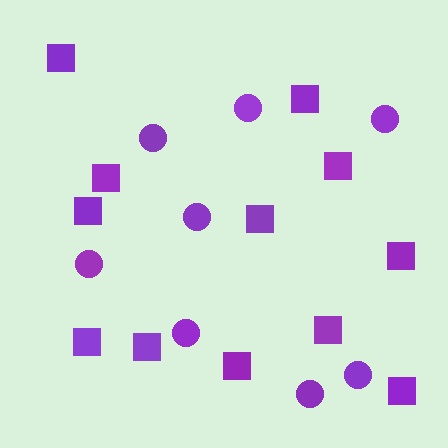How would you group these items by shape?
There are 2 groups: one group of circles (8) and one group of squares (12).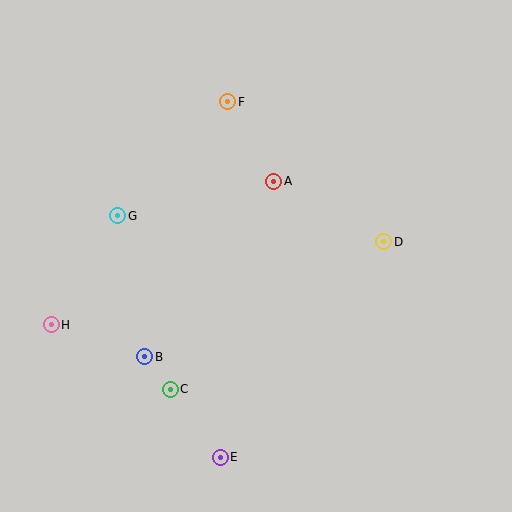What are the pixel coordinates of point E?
Point E is at (220, 457).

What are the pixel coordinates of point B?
Point B is at (145, 357).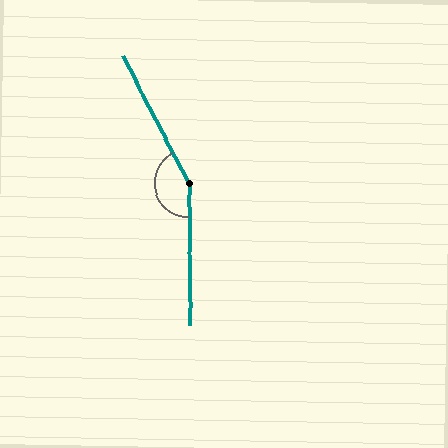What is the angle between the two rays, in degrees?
Approximately 153 degrees.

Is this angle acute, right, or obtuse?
It is obtuse.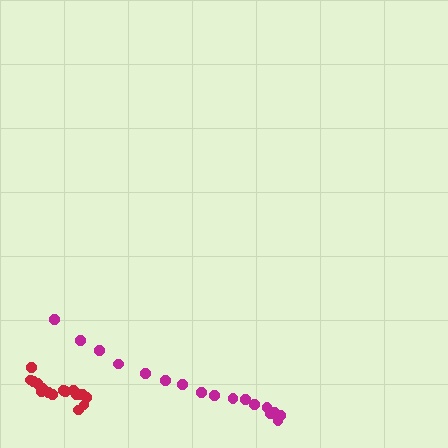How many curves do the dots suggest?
There are 2 distinct paths.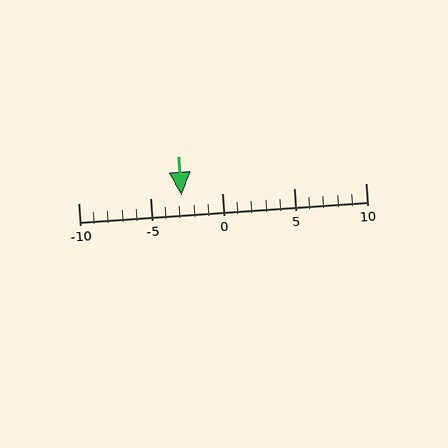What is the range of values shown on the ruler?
The ruler shows values from -10 to 10.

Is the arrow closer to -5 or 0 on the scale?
The arrow is closer to -5.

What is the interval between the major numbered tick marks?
The major tick marks are spaced 5 units apart.